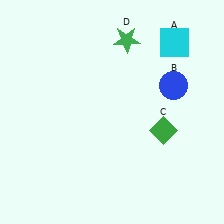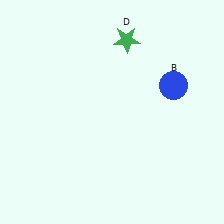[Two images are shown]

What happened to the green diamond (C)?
The green diamond (C) was removed in Image 2. It was in the bottom-right area of Image 1.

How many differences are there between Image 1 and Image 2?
There are 2 differences between the two images.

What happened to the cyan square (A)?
The cyan square (A) was removed in Image 2. It was in the top-right area of Image 1.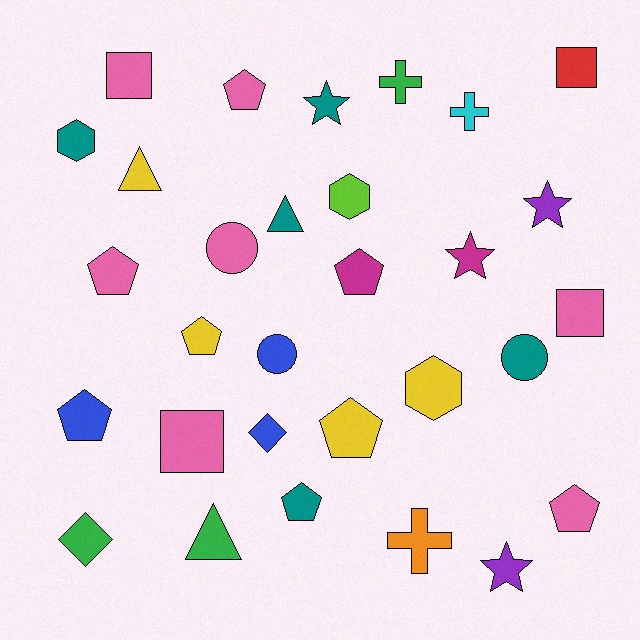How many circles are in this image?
There are 3 circles.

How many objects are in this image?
There are 30 objects.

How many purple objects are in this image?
There are 2 purple objects.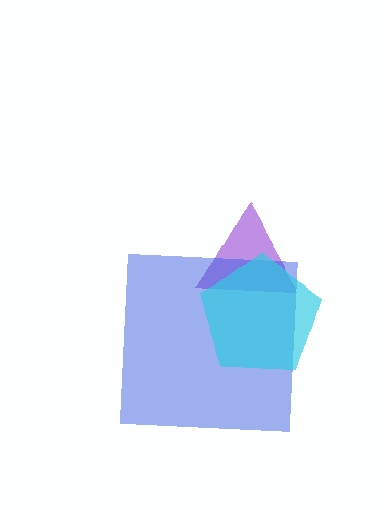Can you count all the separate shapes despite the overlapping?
Yes, there are 3 separate shapes.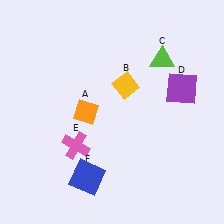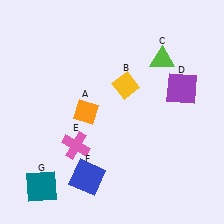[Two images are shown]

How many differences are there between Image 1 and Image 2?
There is 1 difference between the two images.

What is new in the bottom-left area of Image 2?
A teal square (G) was added in the bottom-left area of Image 2.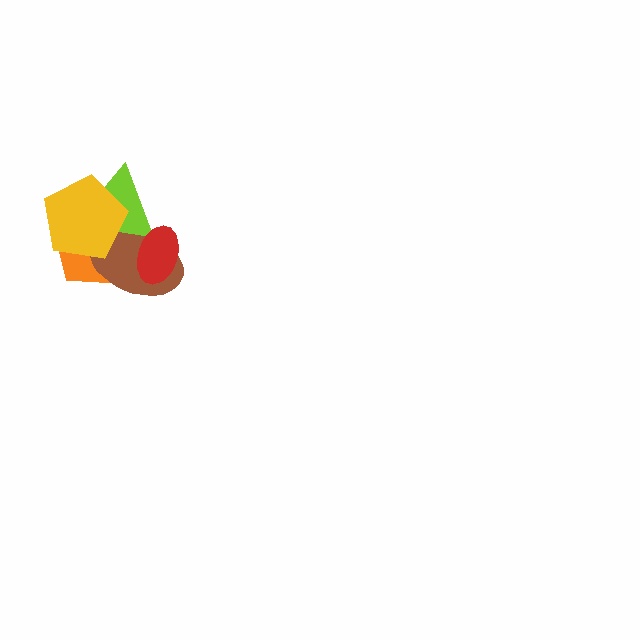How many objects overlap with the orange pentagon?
3 objects overlap with the orange pentagon.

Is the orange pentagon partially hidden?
Yes, it is partially covered by another shape.